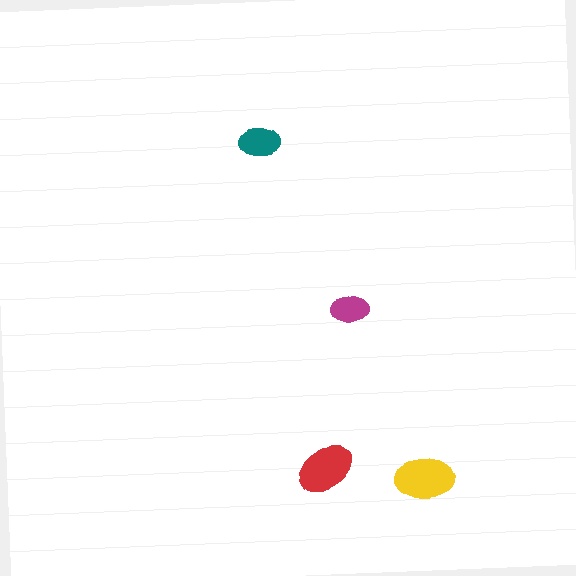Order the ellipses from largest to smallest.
the yellow one, the red one, the teal one, the magenta one.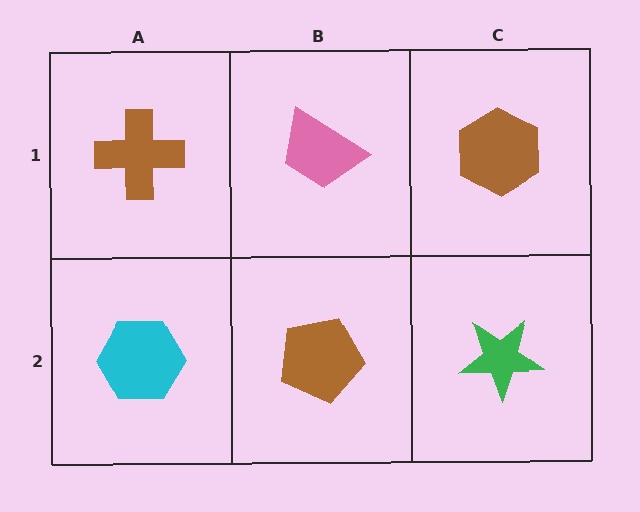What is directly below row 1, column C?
A green star.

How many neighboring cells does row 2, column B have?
3.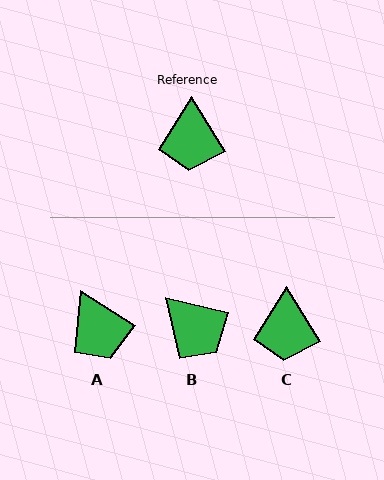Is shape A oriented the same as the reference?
No, it is off by about 26 degrees.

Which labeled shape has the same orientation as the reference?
C.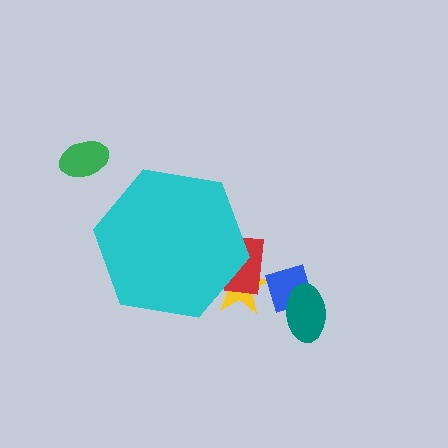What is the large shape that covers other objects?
A cyan hexagon.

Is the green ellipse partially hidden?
No, the green ellipse is fully visible.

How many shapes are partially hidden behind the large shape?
2 shapes are partially hidden.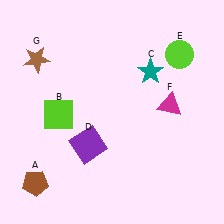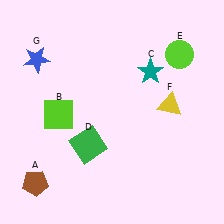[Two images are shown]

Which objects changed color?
D changed from purple to green. F changed from magenta to yellow. G changed from brown to blue.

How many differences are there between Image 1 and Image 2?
There are 3 differences between the two images.